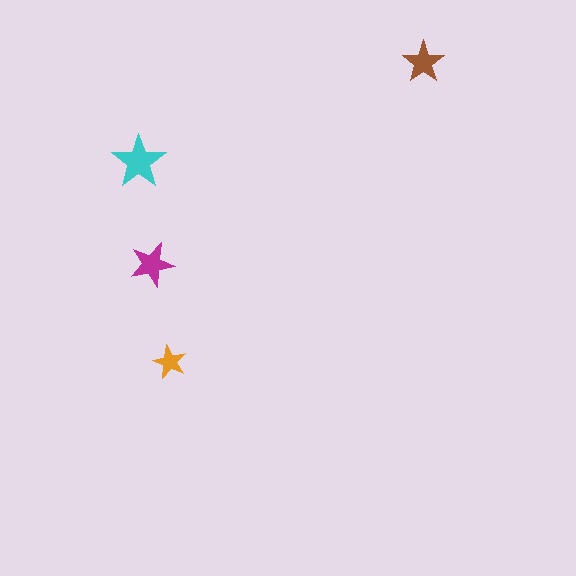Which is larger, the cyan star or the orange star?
The cyan one.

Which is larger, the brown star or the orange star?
The brown one.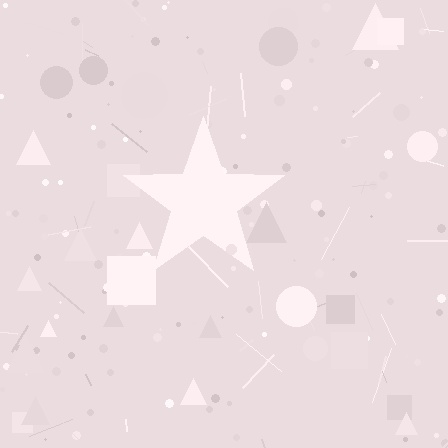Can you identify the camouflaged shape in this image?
The camouflaged shape is a star.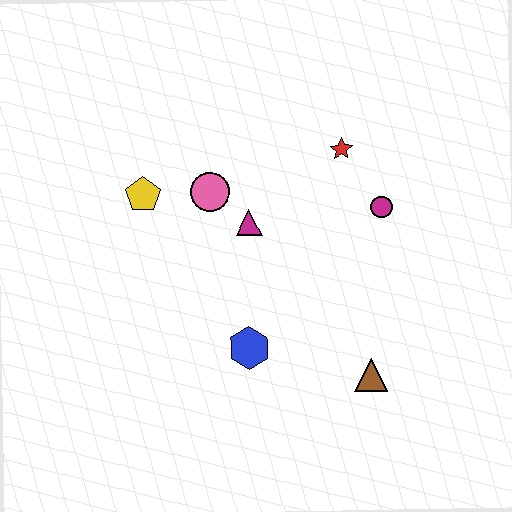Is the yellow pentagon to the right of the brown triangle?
No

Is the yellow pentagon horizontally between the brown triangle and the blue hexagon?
No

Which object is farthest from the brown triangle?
The yellow pentagon is farthest from the brown triangle.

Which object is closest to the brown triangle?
The blue hexagon is closest to the brown triangle.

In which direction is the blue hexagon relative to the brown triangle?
The blue hexagon is to the left of the brown triangle.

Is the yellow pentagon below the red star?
Yes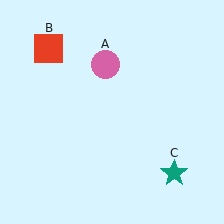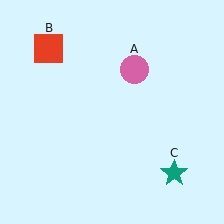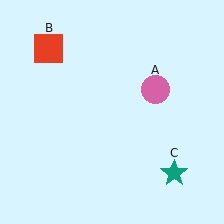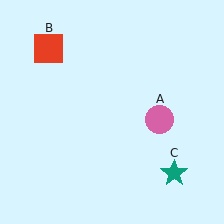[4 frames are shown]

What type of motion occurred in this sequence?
The pink circle (object A) rotated clockwise around the center of the scene.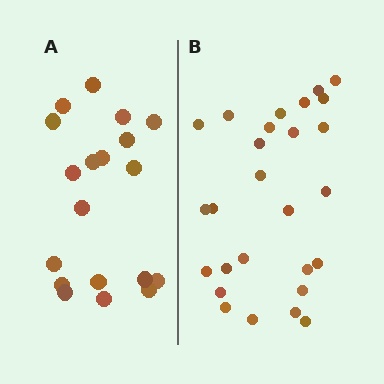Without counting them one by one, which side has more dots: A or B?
Region B (the right region) has more dots.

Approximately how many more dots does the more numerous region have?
Region B has roughly 8 or so more dots than region A.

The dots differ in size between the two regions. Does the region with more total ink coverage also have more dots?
No. Region A has more total ink coverage because its dots are larger, but region B actually contains more individual dots. Total area can be misleading — the number of items is what matters here.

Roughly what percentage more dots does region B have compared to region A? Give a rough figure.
About 40% more.